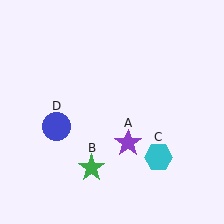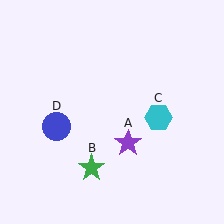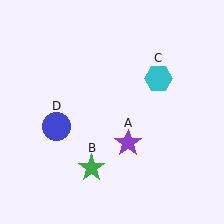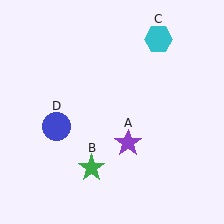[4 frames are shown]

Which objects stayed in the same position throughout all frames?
Purple star (object A) and green star (object B) and blue circle (object D) remained stationary.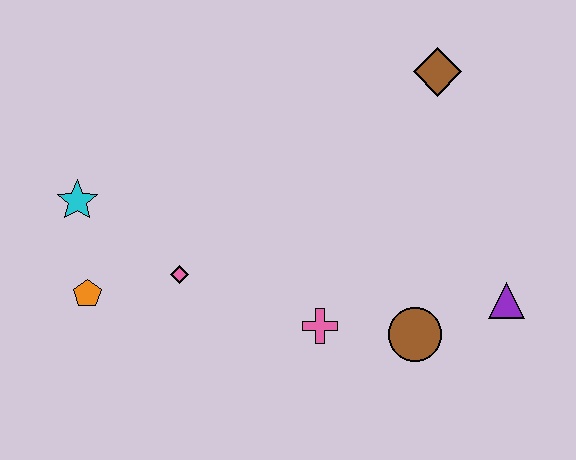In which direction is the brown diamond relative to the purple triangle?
The brown diamond is above the purple triangle.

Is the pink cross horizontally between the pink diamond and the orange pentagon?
No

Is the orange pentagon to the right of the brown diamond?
No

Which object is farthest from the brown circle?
The cyan star is farthest from the brown circle.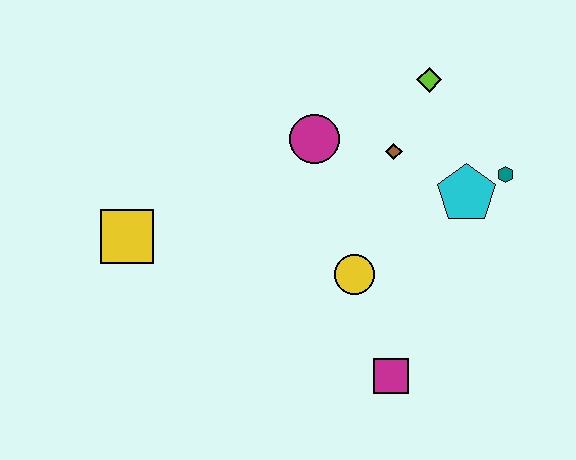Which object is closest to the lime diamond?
The brown diamond is closest to the lime diamond.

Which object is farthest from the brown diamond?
The yellow square is farthest from the brown diamond.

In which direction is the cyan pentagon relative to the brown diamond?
The cyan pentagon is to the right of the brown diamond.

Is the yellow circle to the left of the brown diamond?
Yes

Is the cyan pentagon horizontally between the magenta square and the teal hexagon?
Yes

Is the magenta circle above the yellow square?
Yes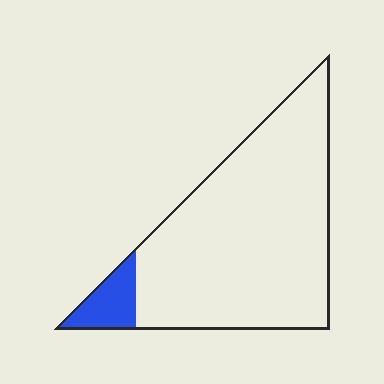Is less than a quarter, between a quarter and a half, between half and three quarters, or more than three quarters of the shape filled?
Less than a quarter.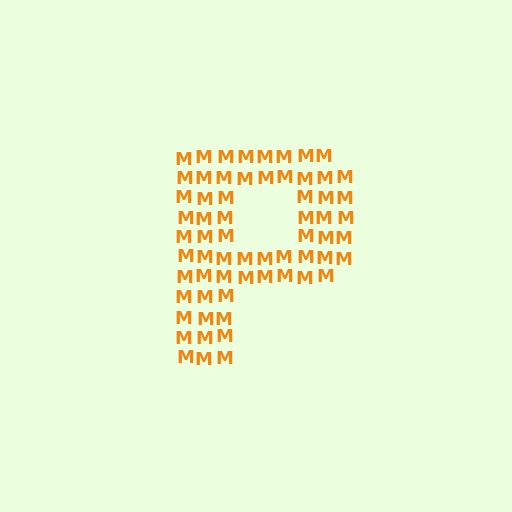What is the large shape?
The large shape is the letter P.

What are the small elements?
The small elements are letter M's.